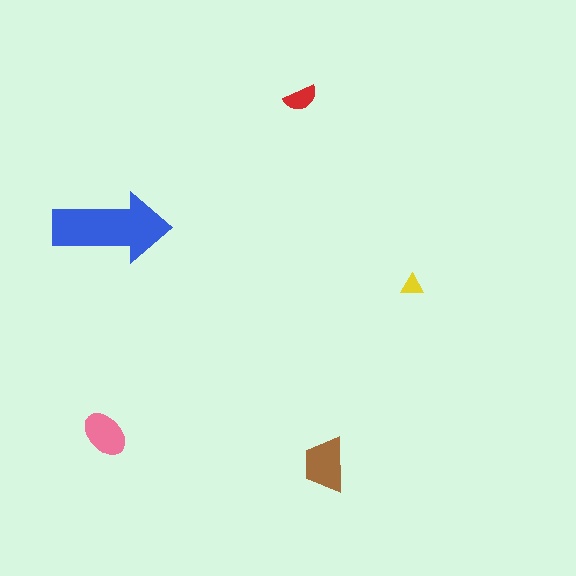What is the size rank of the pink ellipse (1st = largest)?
3rd.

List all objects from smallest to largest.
The yellow triangle, the red semicircle, the pink ellipse, the brown trapezoid, the blue arrow.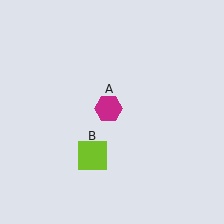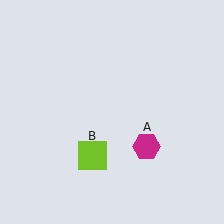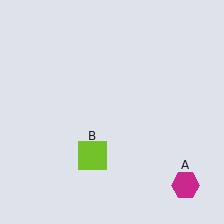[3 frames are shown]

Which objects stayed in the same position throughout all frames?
Lime square (object B) remained stationary.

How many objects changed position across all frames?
1 object changed position: magenta hexagon (object A).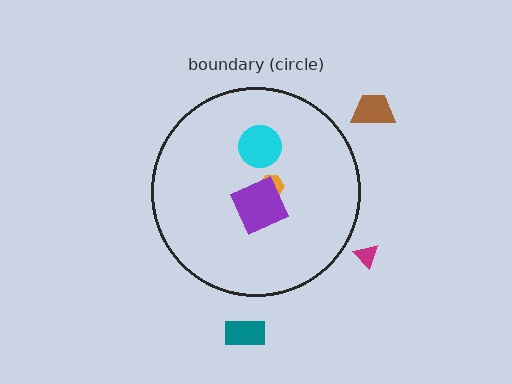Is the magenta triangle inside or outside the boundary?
Outside.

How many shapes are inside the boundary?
3 inside, 3 outside.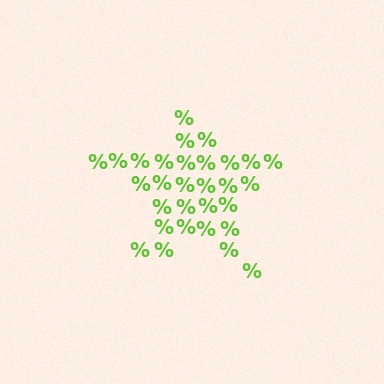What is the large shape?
The large shape is a star.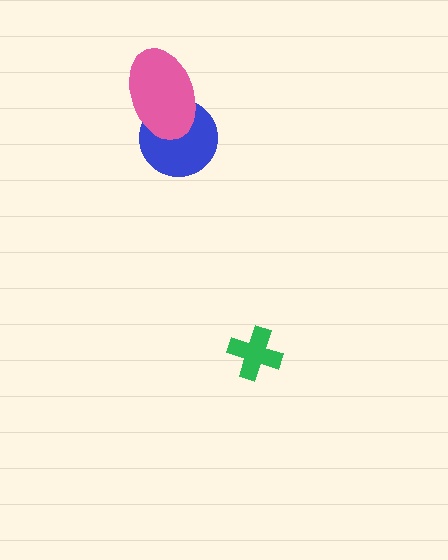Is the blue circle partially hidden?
Yes, it is partially covered by another shape.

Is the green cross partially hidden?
No, no other shape covers it.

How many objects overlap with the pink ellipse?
1 object overlaps with the pink ellipse.